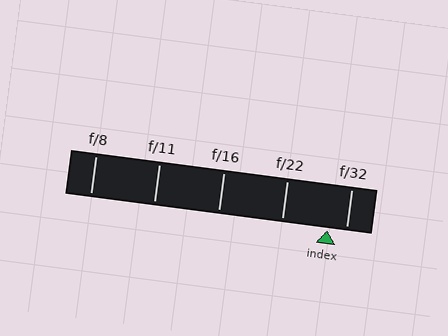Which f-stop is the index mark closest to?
The index mark is closest to f/32.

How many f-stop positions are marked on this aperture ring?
There are 5 f-stop positions marked.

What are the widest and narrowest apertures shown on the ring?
The widest aperture shown is f/8 and the narrowest is f/32.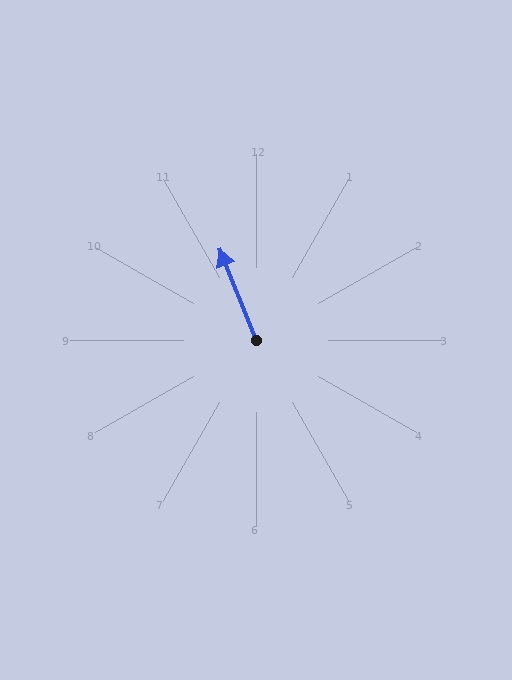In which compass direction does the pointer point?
North.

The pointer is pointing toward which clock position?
Roughly 11 o'clock.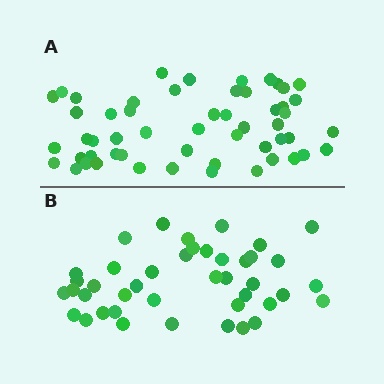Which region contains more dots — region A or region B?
Region A (the top region) has more dots.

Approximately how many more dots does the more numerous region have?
Region A has roughly 12 or so more dots than region B.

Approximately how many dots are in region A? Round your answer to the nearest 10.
About 50 dots. (The exact count is 54, which rounds to 50.)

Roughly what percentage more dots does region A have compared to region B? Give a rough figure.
About 30% more.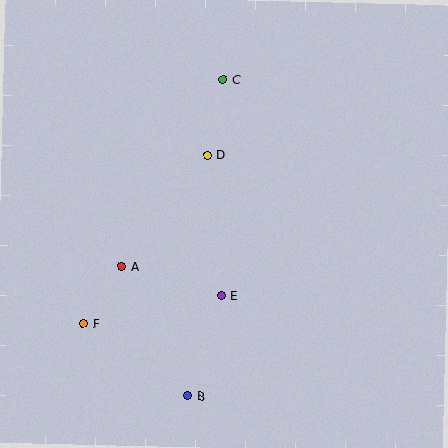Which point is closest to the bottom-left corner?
Point F is closest to the bottom-left corner.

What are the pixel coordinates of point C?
Point C is at (223, 80).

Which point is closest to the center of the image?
Point D at (207, 155) is closest to the center.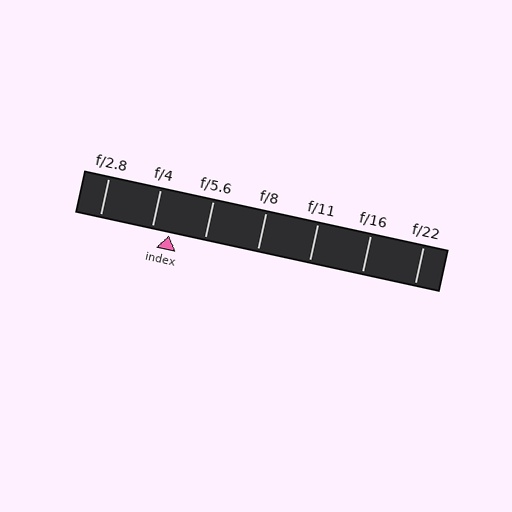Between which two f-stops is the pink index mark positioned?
The index mark is between f/4 and f/5.6.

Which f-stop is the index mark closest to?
The index mark is closest to f/4.